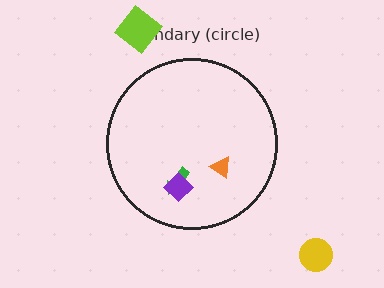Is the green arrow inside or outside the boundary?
Inside.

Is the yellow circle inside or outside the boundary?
Outside.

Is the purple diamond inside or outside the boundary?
Inside.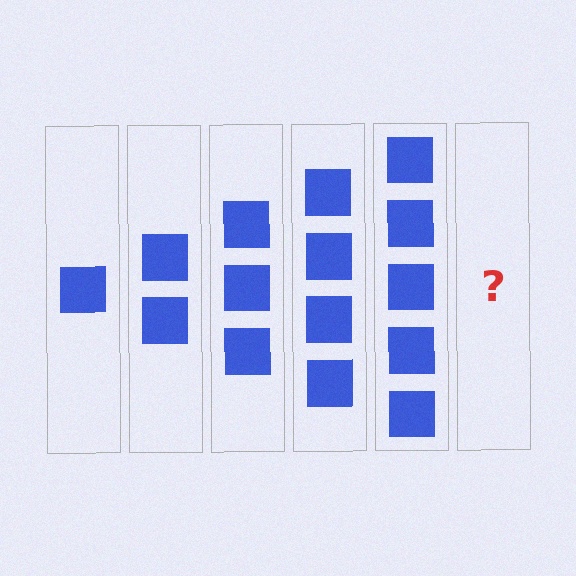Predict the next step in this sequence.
The next step is 6 squares.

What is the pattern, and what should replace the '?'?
The pattern is that each step adds one more square. The '?' should be 6 squares.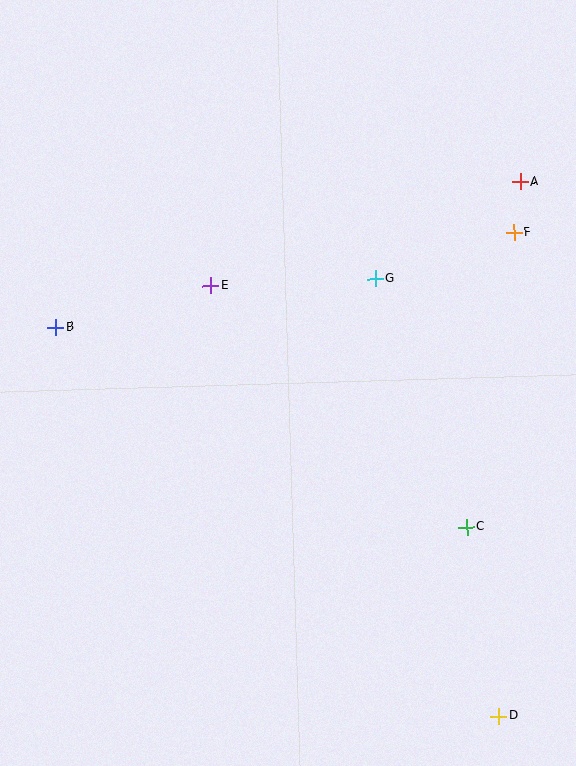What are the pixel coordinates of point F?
Point F is at (514, 233).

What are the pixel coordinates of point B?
Point B is at (56, 327).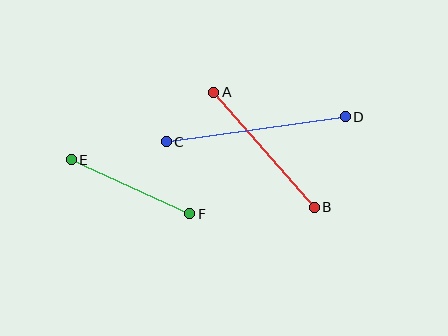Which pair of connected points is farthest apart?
Points C and D are farthest apart.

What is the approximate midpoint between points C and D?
The midpoint is at approximately (256, 129) pixels.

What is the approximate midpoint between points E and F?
The midpoint is at approximately (131, 187) pixels.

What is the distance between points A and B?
The distance is approximately 153 pixels.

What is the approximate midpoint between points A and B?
The midpoint is at approximately (264, 150) pixels.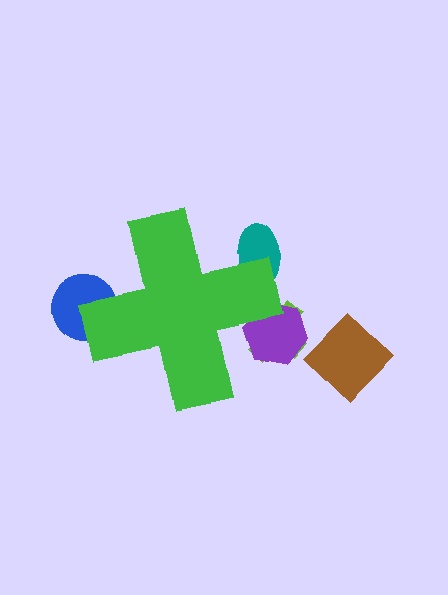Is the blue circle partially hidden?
Yes, the blue circle is partially hidden behind the green cross.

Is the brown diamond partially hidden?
No, the brown diamond is fully visible.